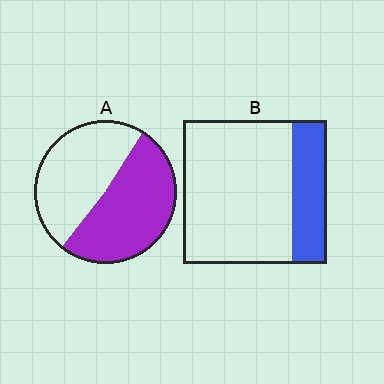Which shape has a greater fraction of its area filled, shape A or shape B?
Shape A.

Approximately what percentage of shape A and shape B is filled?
A is approximately 50% and B is approximately 25%.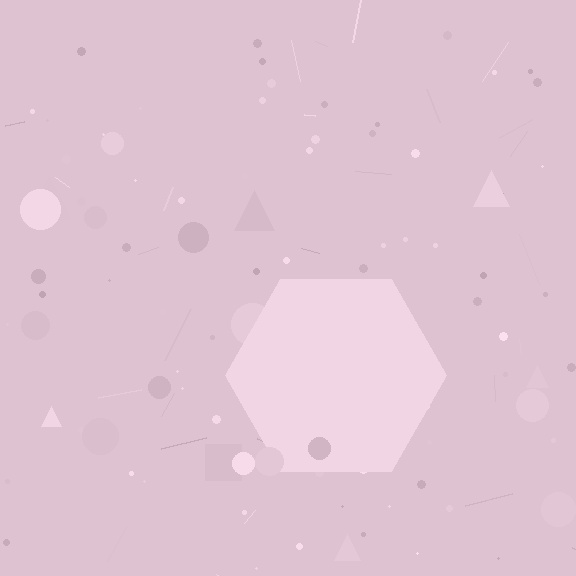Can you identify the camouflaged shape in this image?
The camouflaged shape is a hexagon.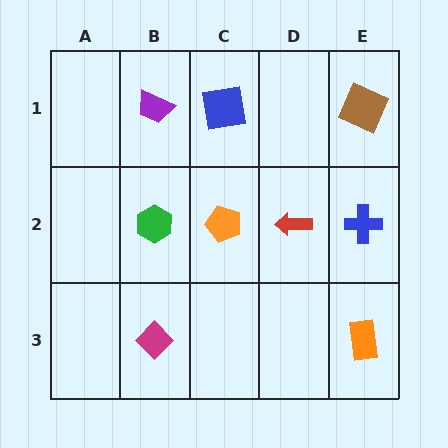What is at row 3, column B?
A magenta diamond.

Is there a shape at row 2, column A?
No, that cell is empty.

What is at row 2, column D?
A red arrow.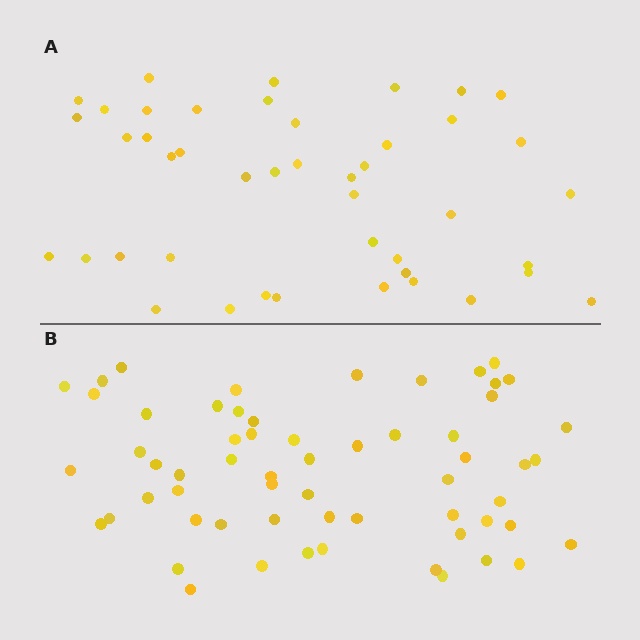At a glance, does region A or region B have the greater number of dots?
Region B (the bottom region) has more dots.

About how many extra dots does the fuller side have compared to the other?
Region B has approximately 15 more dots than region A.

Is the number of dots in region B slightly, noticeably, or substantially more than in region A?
Region B has noticeably more, but not dramatically so. The ratio is roughly 1.4 to 1.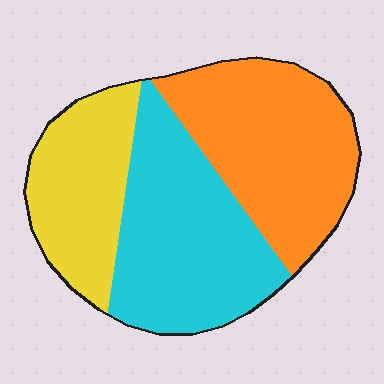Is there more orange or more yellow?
Orange.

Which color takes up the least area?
Yellow, at roughly 25%.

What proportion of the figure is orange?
Orange covers roughly 35% of the figure.